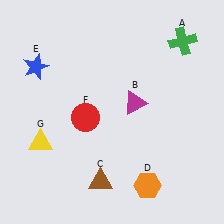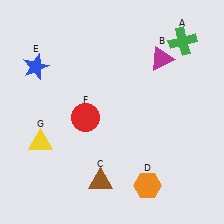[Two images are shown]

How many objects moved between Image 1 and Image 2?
1 object moved between the two images.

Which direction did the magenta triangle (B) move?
The magenta triangle (B) moved up.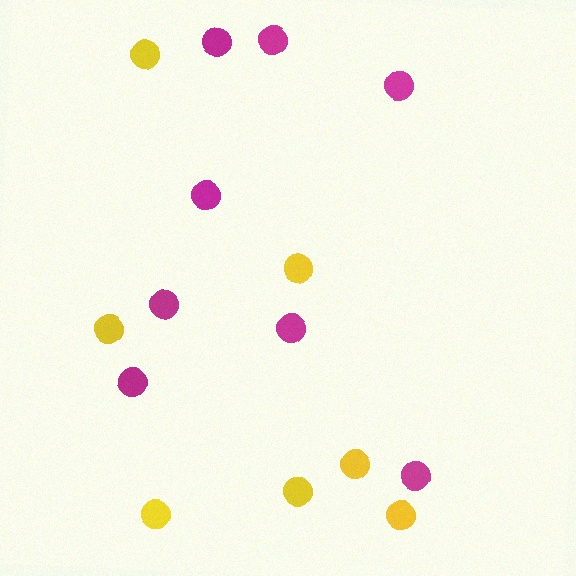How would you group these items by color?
There are 2 groups: one group of magenta circles (8) and one group of yellow circles (7).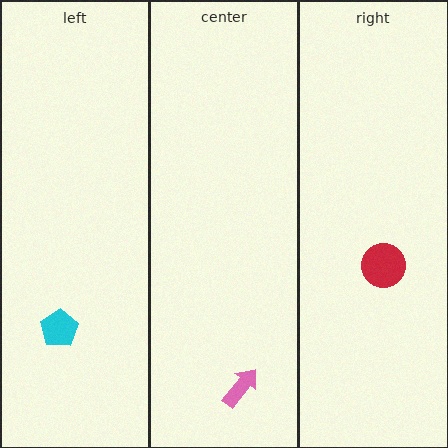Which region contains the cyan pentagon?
The left region.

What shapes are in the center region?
The pink arrow.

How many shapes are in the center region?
1.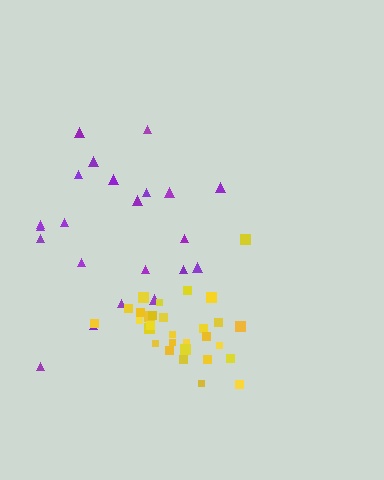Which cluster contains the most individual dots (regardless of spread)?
Yellow (30).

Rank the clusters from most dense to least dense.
yellow, purple.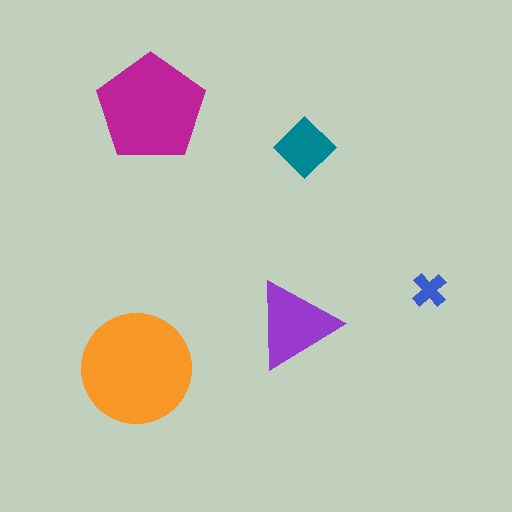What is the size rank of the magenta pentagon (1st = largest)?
2nd.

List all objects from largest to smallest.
The orange circle, the magenta pentagon, the purple triangle, the teal diamond, the blue cross.